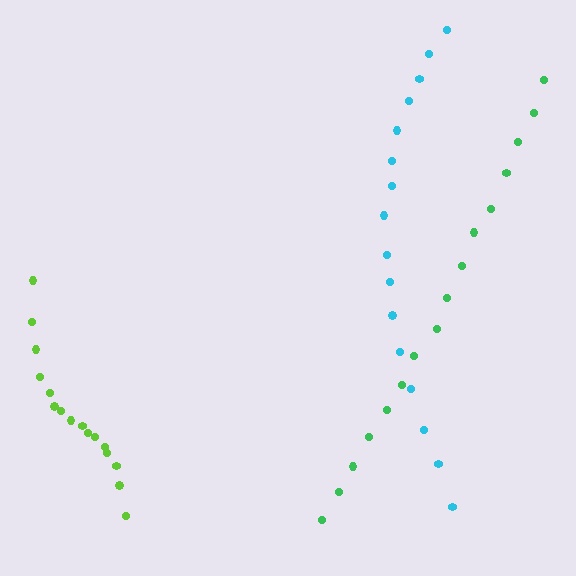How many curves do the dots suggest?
There are 3 distinct paths.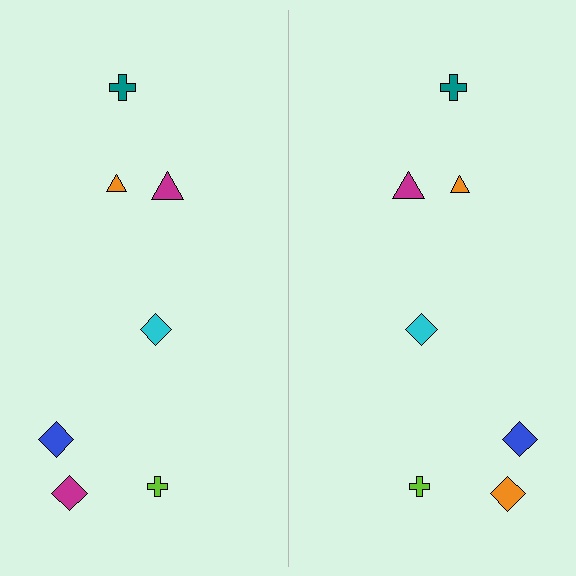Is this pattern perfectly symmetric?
No, the pattern is not perfectly symmetric. The orange diamond on the right side breaks the symmetry — its mirror counterpart is magenta.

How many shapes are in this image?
There are 14 shapes in this image.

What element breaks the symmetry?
The orange diamond on the right side breaks the symmetry — its mirror counterpart is magenta.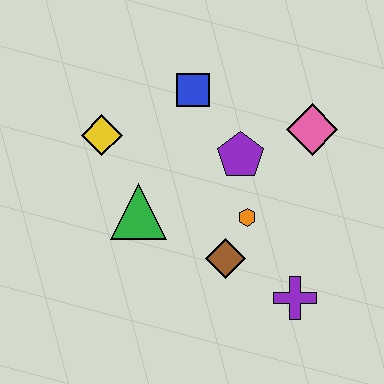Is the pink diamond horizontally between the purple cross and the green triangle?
No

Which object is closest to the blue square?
The purple pentagon is closest to the blue square.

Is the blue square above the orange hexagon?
Yes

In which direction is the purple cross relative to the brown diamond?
The purple cross is to the right of the brown diamond.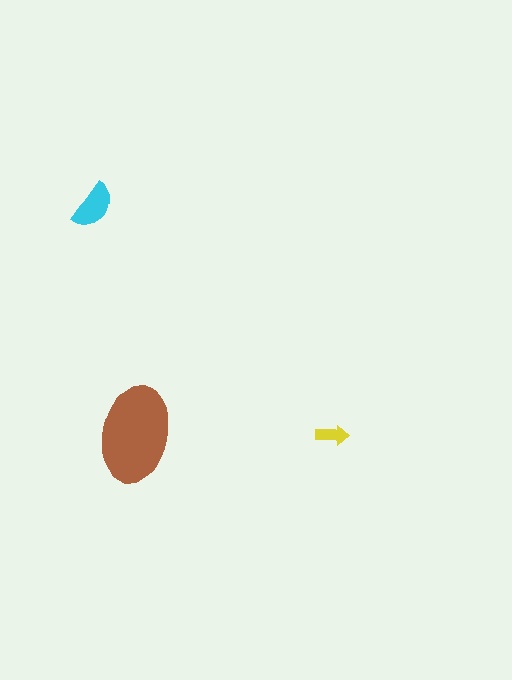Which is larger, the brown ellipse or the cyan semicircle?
The brown ellipse.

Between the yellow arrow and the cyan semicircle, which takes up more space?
The cyan semicircle.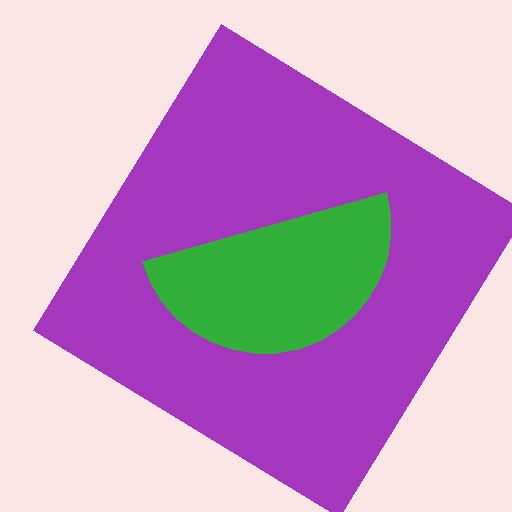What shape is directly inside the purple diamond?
The green semicircle.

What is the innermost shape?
The green semicircle.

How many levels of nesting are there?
2.